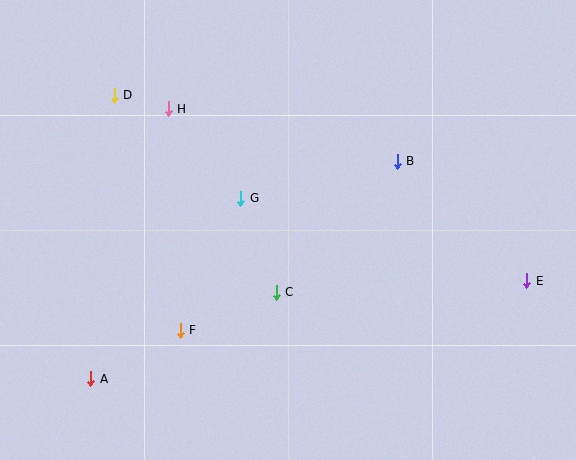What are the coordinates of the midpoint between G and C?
The midpoint between G and C is at (258, 245).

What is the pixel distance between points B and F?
The distance between B and F is 275 pixels.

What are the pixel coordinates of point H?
Point H is at (168, 109).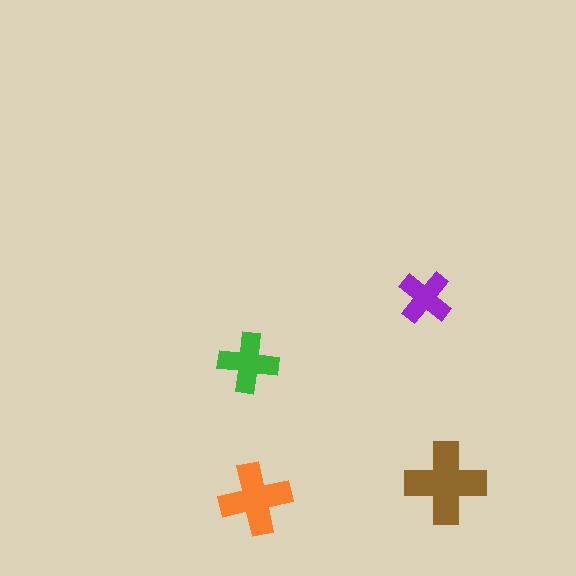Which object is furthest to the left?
The green cross is leftmost.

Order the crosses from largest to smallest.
the brown one, the orange one, the green one, the purple one.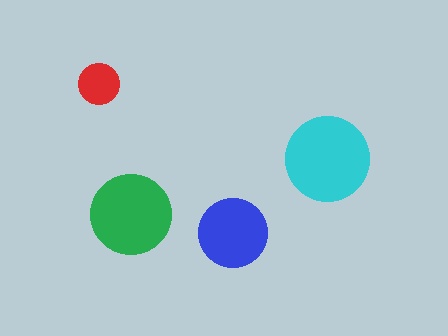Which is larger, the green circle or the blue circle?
The green one.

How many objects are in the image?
There are 4 objects in the image.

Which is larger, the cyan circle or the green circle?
The cyan one.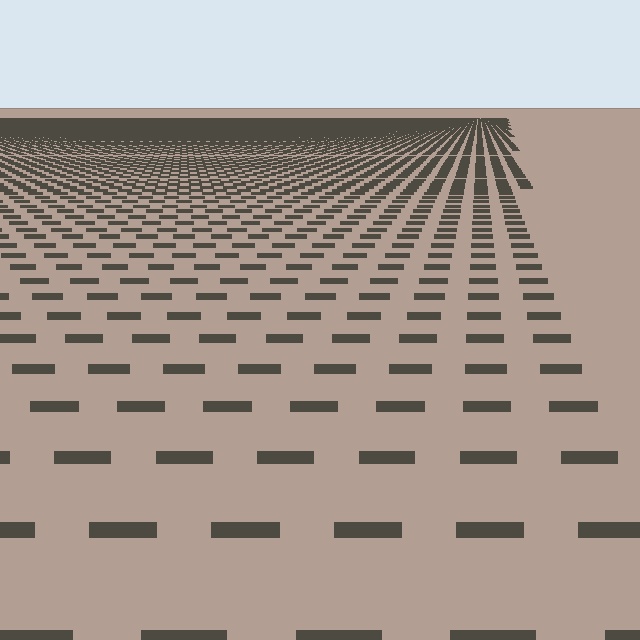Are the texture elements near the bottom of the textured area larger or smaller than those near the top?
Larger. Near the bottom, elements are closer to the viewer and appear at a bigger on-screen size.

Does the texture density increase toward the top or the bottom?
Density increases toward the top.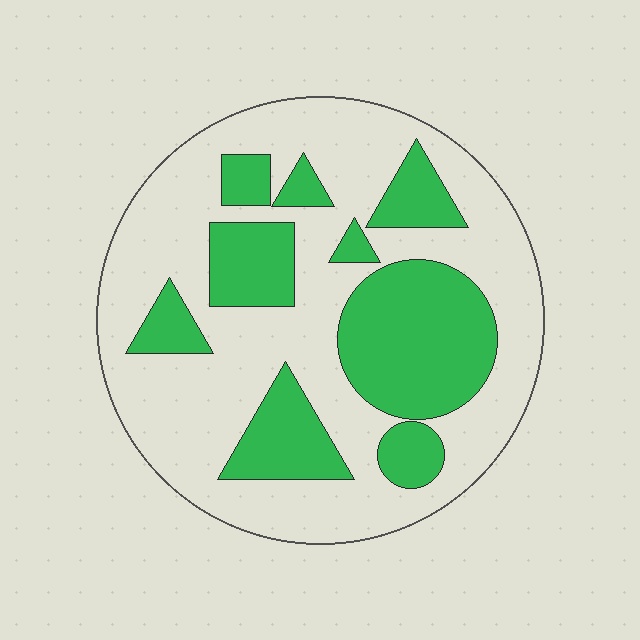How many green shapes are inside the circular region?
9.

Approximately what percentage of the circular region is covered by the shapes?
Approximately 35%.